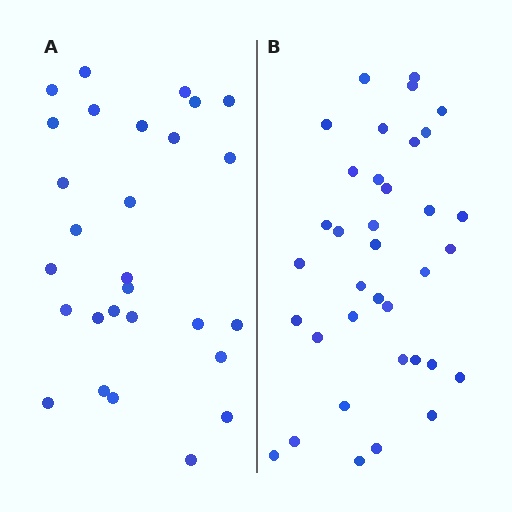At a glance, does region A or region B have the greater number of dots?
Region B (the right region) has more dots.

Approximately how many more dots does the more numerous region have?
Region B has roughly 8 or so more dots than region A.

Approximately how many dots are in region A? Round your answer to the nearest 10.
About 30 dots. (The exact count is 28, which rounds to 30.)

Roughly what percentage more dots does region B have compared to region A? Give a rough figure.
About 30% more.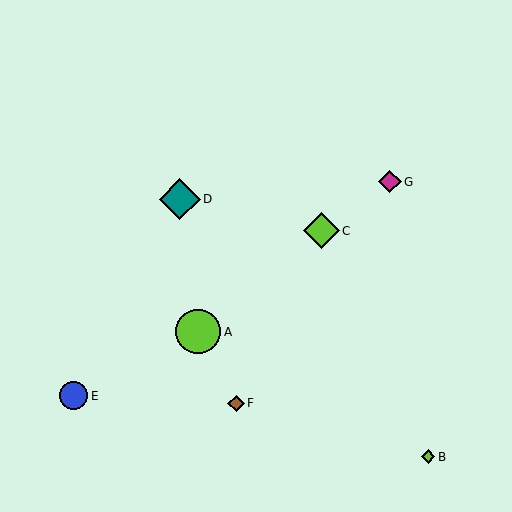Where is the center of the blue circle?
The center of the blue circle is at (74, 396).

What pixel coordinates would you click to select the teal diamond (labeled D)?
Click at (180, 199) to select the teal diamond D.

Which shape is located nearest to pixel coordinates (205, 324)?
The lime circle (labeled A) at (198, 332) is nearest to that location.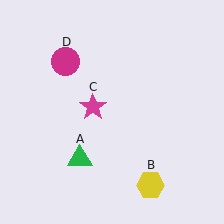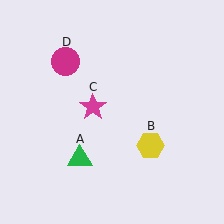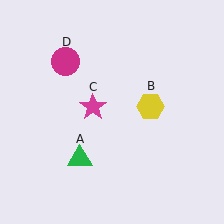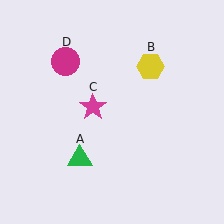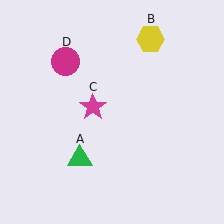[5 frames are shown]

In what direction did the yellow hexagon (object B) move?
The yellow hexagon (object B) moved up.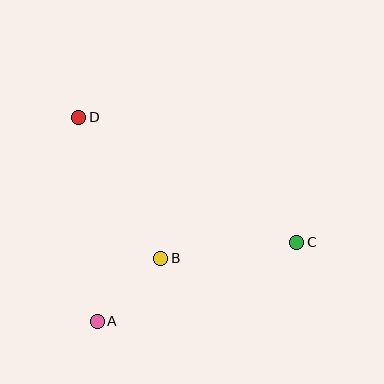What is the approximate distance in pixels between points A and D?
The distance between A and D is approximately 205 pixels.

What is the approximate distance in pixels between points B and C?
The distance between B and C is approximately 137 pixels.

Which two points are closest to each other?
Points A and B are closest to each other.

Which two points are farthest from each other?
Points C and D are farthest from each other.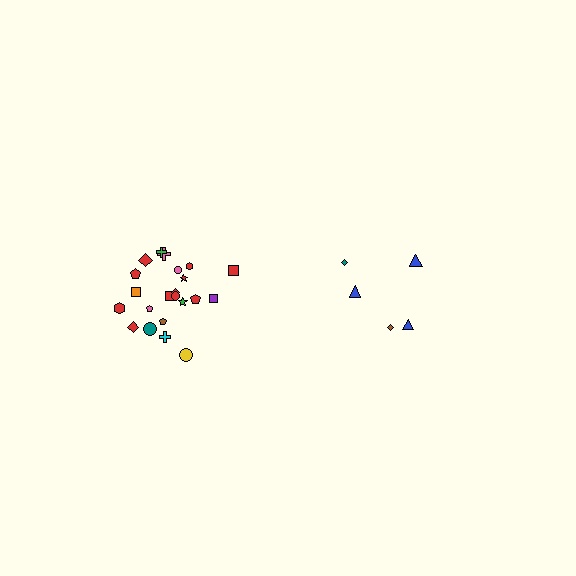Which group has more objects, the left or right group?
The left group.